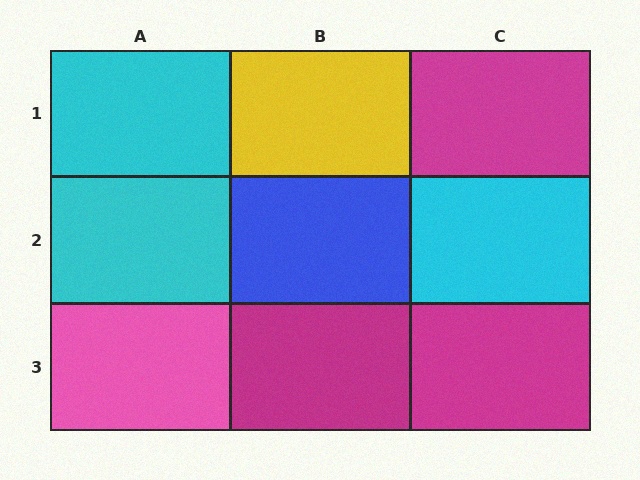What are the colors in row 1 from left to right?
Cyan, yellow, magenta.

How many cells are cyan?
3 cells are cyan.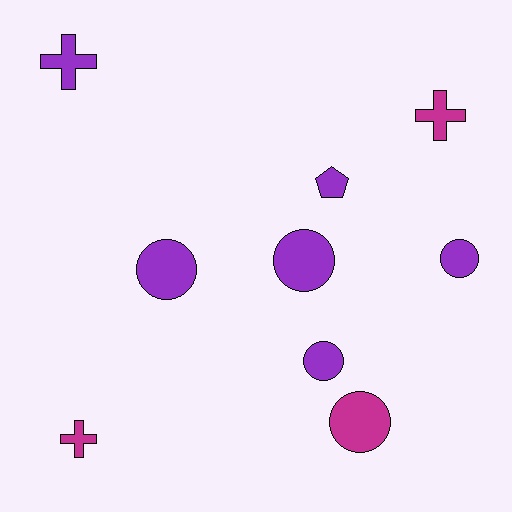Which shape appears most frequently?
Circle, with 5 objects.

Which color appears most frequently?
Purple, with 6 objects.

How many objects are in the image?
There are 9 objects.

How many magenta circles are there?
There is 1 magenta circle.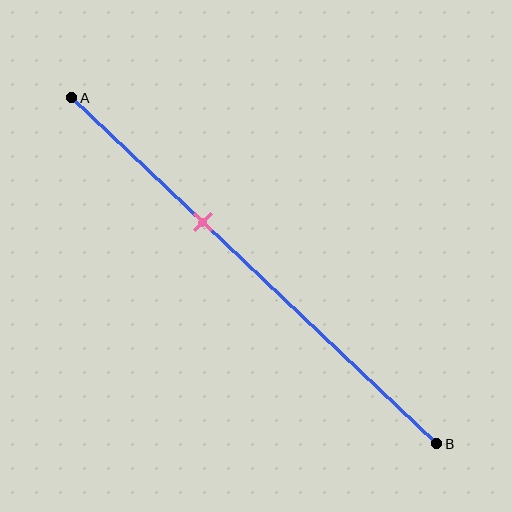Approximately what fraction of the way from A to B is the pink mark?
The pink mark is approximately 35% of the way from A to B.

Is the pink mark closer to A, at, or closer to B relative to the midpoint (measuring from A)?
The pink mark is closer to point A than the midpoint of segment AB.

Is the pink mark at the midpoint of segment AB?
No, the mark is at about 35% from A, not at the 50% midpoint.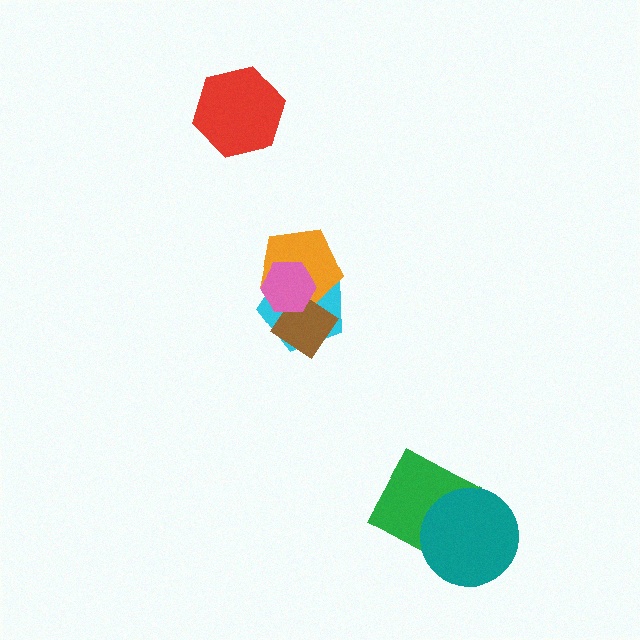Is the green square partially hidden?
Yes, it is partially covered by another shape.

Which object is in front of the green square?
The teal circle is in front of the green square.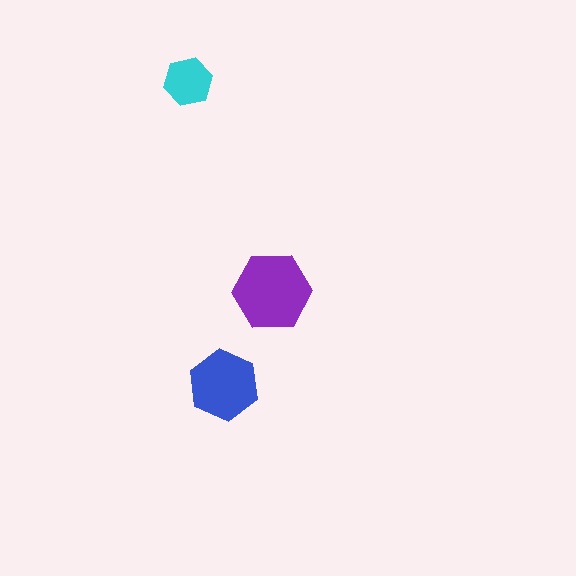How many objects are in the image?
There are 3 objects in the image.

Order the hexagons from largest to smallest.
the purple one, the blue one, the cyan one.